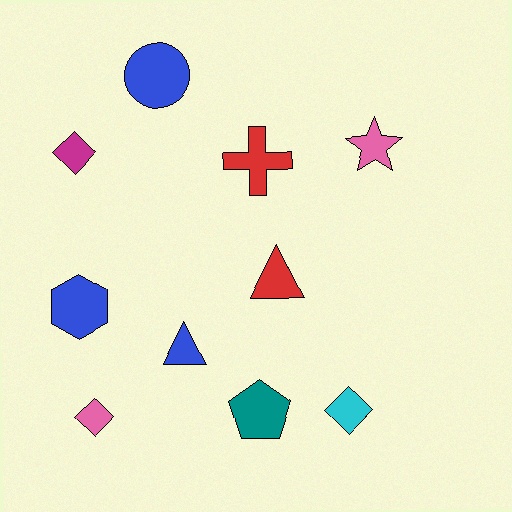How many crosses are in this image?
There is 1 cross.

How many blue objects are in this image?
There are 3 blue objects.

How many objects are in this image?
There are 10 objects.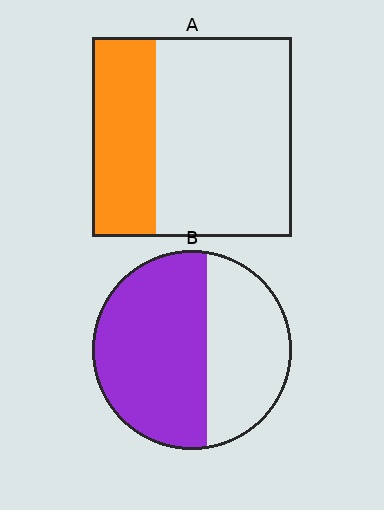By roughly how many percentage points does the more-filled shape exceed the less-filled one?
By roughly 30 percentage points (B over A).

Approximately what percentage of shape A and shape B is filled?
A is approximately 30% and B is approximately 60%.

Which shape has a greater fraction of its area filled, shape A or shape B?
Shape B.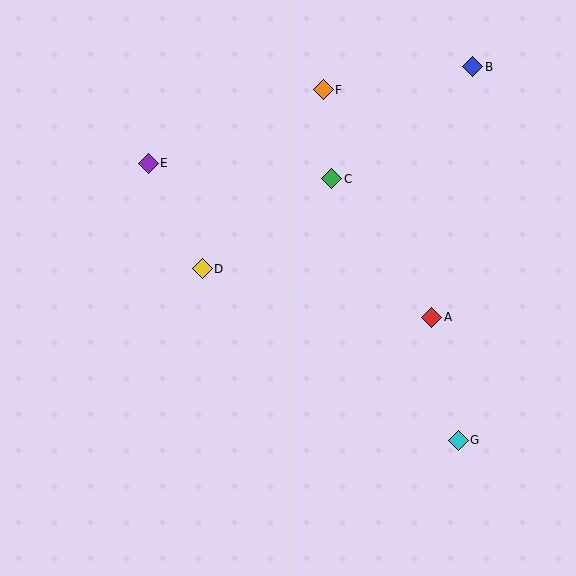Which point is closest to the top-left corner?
Point E is closest to the top-left corner.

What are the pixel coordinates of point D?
Point D is at (202, 269).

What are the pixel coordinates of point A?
Point A is at (432, 317).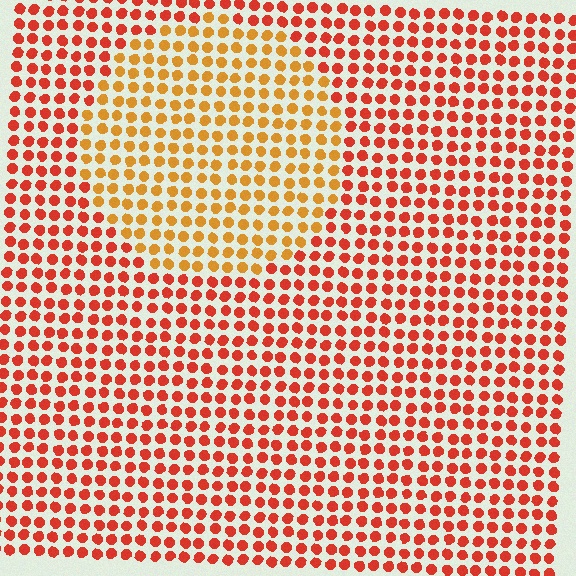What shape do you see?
I see a circle.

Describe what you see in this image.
The image is filled with small red elements in a uniform arrangement. A circle-shaped region is visible where the elements are tinted to a slightly different hue, forming a subtle color boundary.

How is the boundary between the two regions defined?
The boundary is defined purely by a slight shift in hue (about 32 degrees). Spacing, size, and orientation are identical on both sides.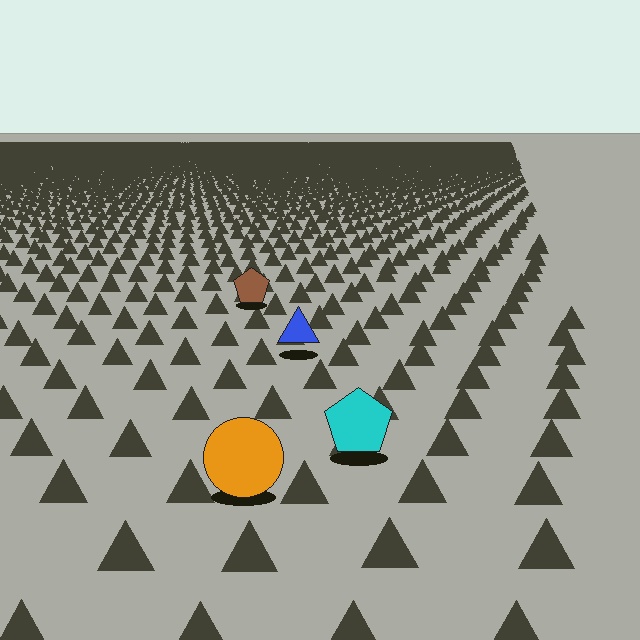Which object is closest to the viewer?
The orange circle is closest. The texture marks near it are larger and more spread out.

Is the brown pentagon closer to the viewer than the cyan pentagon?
No. The cyan pentagon is closer — you can tell from the texture gradient: the ground texture is coarser near it.